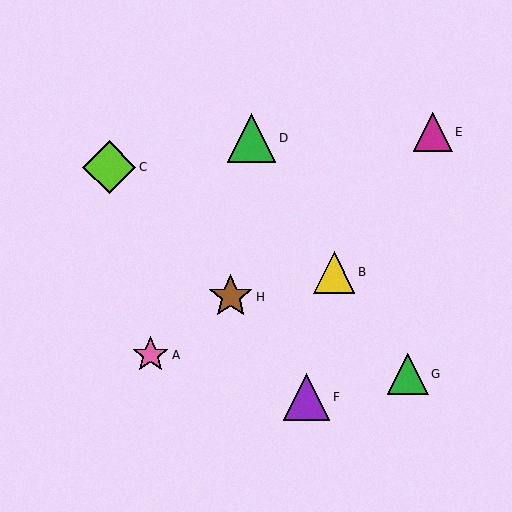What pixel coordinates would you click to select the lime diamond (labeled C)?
Click at (109, 167) to select the lime diamond C.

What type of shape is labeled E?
Shape E is a magenta triangle.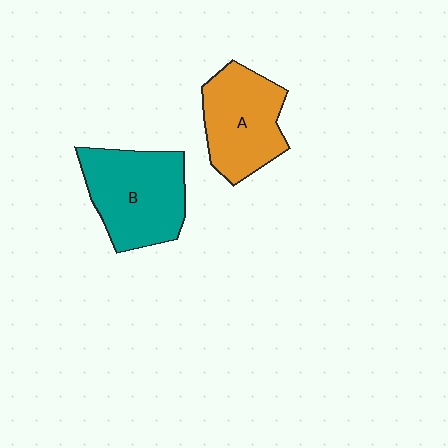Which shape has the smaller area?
Shape A (orange).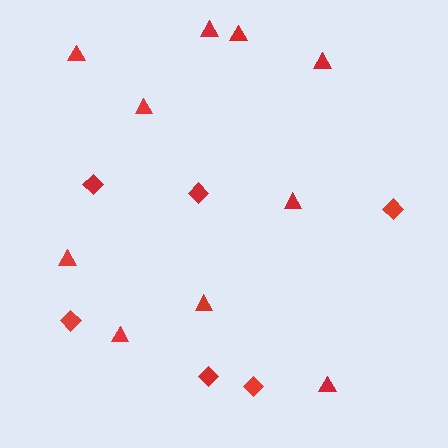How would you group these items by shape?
There are 2 groups: one group of triangles (10) and one group of diamonds (6).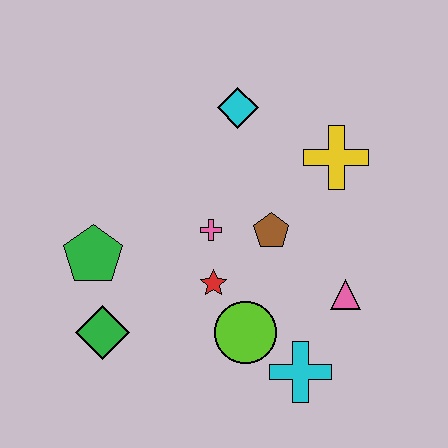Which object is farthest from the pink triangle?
The green pentagon is farthest from the pink triangle.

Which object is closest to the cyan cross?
The lime circle is closest to the cyan cross.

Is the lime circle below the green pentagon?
Yes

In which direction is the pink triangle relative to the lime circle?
The pink triangle is to the right of the lime circle.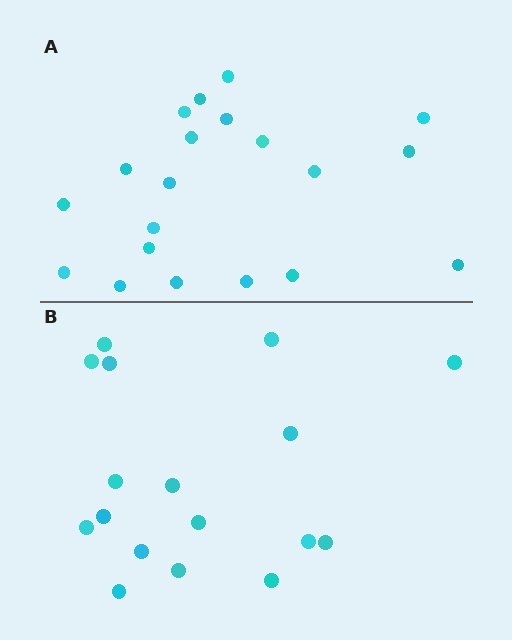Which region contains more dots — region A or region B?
Region A (the top region) has more dots.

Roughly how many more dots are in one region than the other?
Region A has just a few more — roughly 2 or 3 more dots than region B.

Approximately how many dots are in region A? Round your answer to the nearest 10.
About 20 dots.